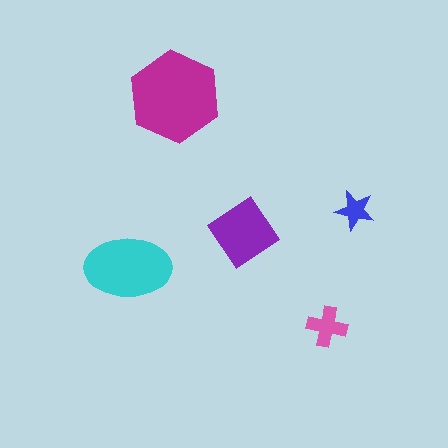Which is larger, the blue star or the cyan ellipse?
The cyan ellipse.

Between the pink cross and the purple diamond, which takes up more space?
The purple diamond.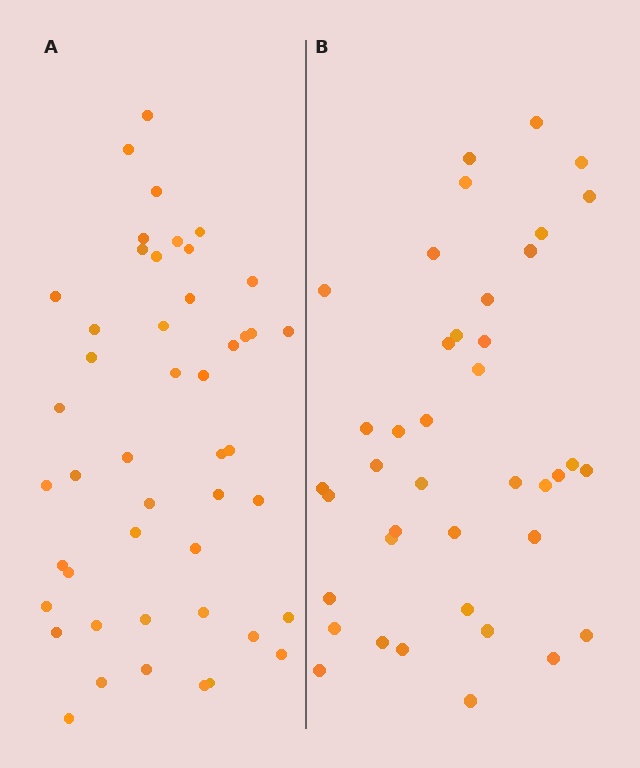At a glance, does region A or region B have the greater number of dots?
Region A (the left region) has more dots.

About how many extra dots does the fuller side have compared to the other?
Region A has roughly 8 or so more dots than region B.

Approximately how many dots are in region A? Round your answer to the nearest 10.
About 50 dots. (The exact count is 47, which rounds to 50.)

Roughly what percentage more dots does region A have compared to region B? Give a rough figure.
About 20% more.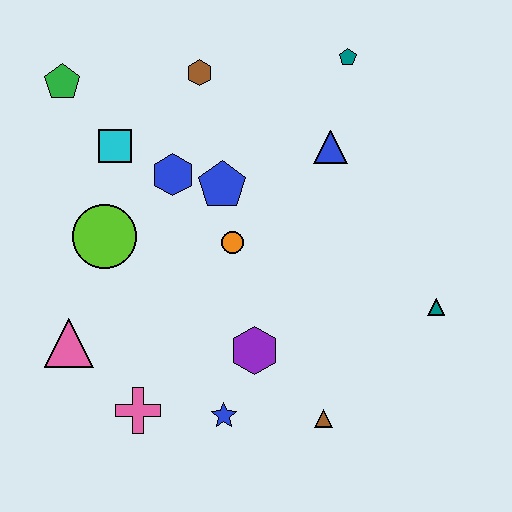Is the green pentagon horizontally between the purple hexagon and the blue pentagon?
No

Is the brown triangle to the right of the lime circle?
Yes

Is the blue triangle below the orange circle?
No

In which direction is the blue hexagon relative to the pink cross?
The blue hexagon is above the pink cross.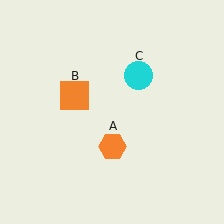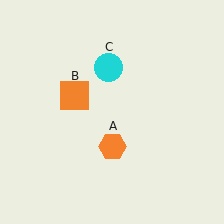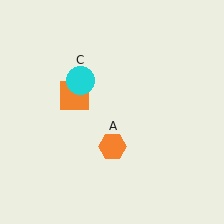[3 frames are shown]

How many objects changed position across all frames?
1 object changed position: cyan circle (object C).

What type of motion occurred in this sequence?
The cyan circle (object C) rotated counterclockwise around the center of the scene.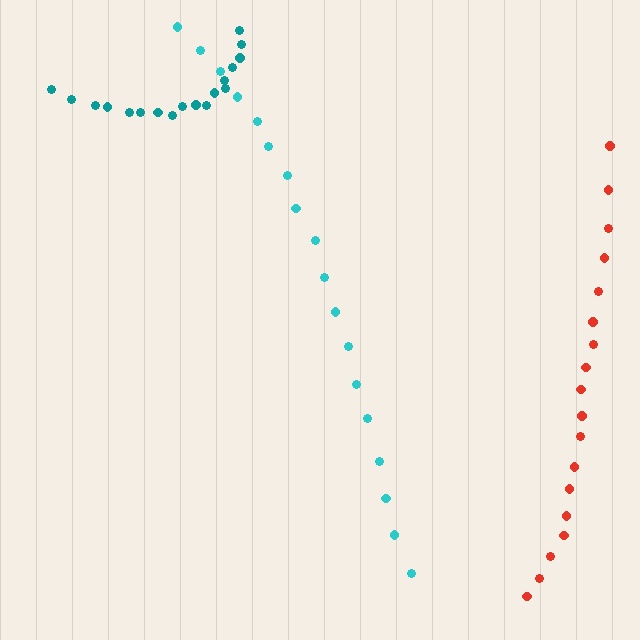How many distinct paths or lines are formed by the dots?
There are 3 distinct paths.